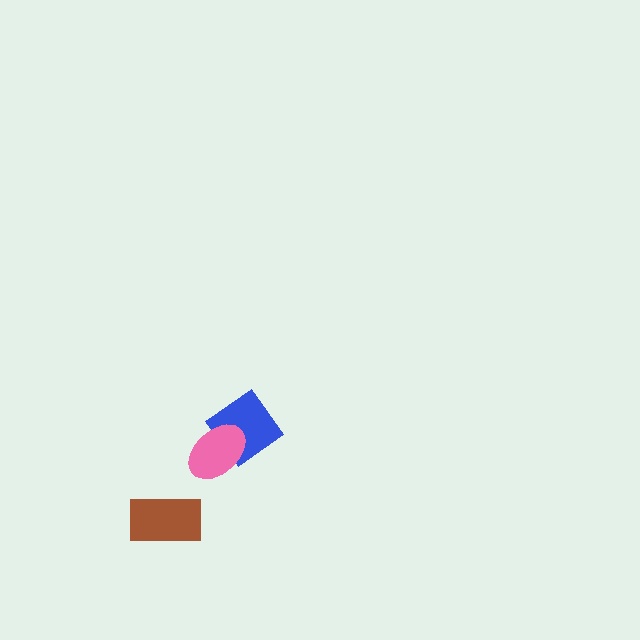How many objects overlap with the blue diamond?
1 object overlaps with the blue diamond.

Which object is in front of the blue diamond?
The pink ellipse is in front of the blue diamond.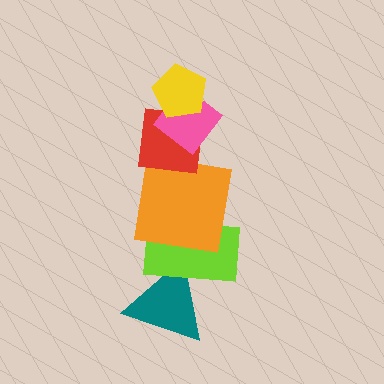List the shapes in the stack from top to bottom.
From top to bottom: the yellow pentagon, the pink diamond, the red square, the orange square, the lime rectangle, the teal triangle.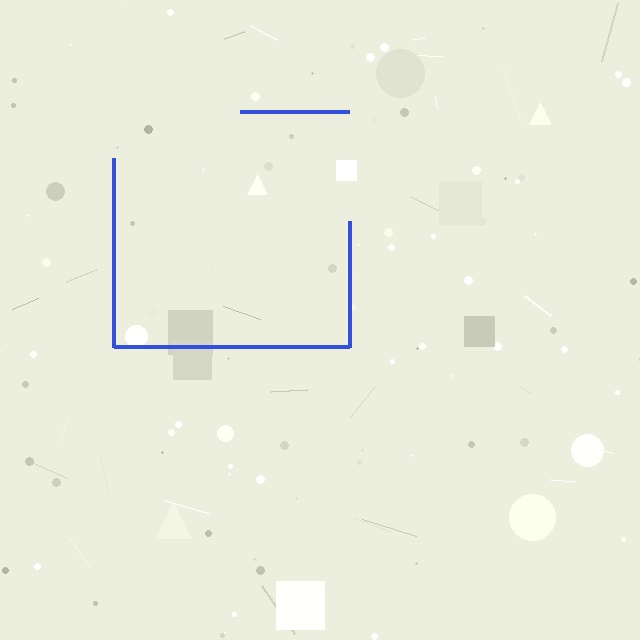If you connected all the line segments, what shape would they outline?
They would outline a square.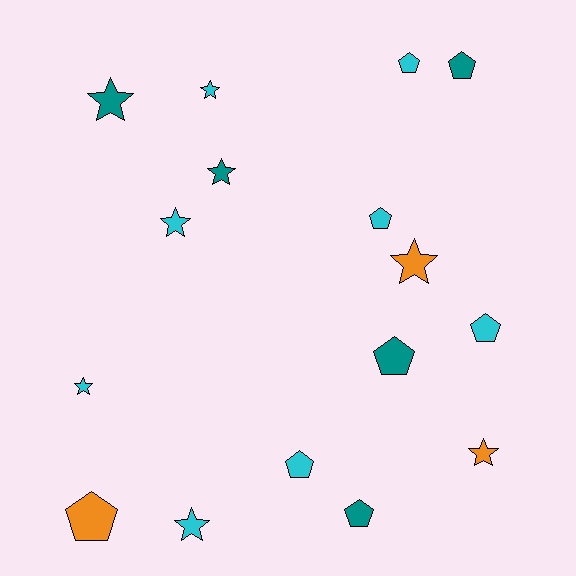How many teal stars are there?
There are 2 teal stars.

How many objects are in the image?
There are 16 objects.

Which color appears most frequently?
Cyan, with 8 objects.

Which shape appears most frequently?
Star, with 8 objects.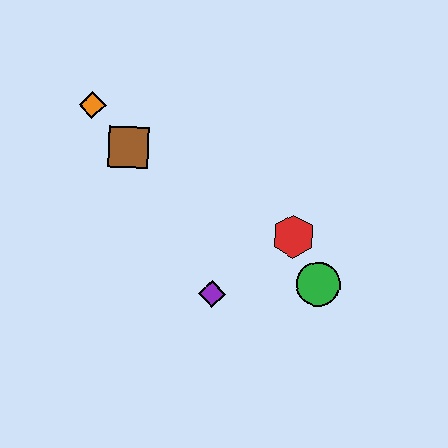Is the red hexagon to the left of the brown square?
No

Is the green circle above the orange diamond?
No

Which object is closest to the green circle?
The red hexagon is closest to the green circle.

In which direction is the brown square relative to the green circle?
The brown square is to the left of the green circle.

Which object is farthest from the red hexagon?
The orange diamond is farthest from the red hexagon.